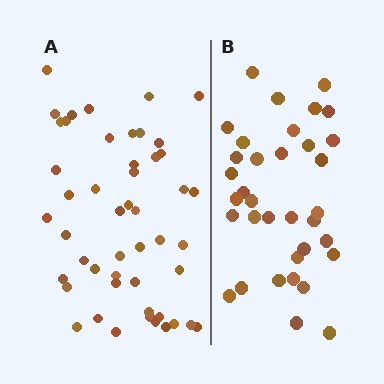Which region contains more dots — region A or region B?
Region A (the left region) has more dots.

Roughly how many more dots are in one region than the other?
Region A has approximately 15 more dots than region B.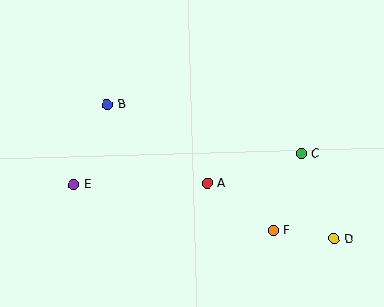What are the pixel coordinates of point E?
Point E is at (73, 185).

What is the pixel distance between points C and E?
The distance between C and E is 230 pixels.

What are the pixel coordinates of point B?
Point B is at (107, 105).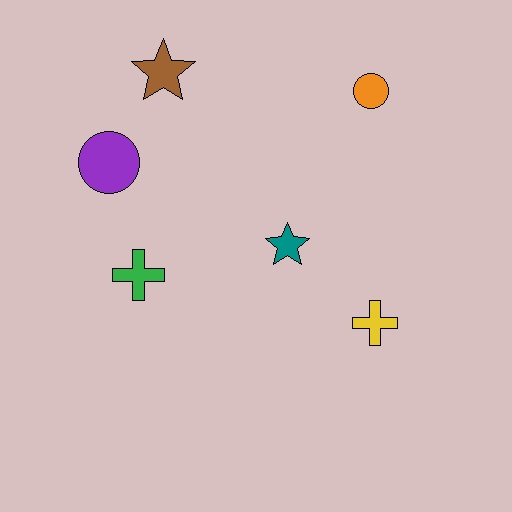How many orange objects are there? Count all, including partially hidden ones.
There is 1 orange object.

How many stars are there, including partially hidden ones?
There are 2 stars.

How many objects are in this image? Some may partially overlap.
There are 6 objects.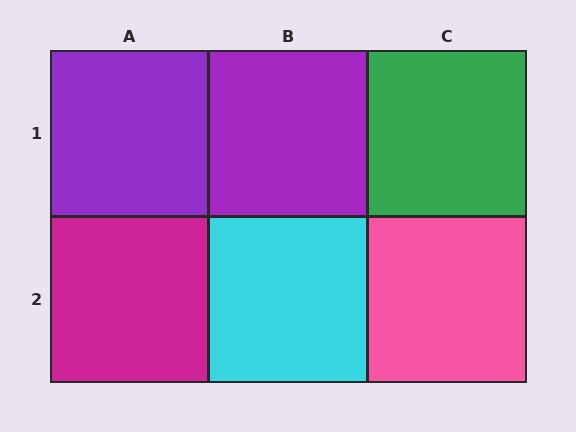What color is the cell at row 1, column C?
Green.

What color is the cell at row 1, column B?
Purple.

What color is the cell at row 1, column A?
Purple.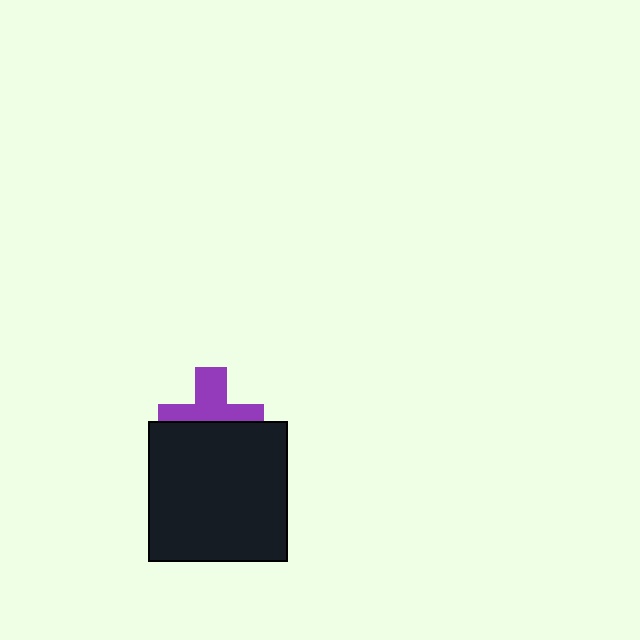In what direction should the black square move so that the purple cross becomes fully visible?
The black square should move down. That is the shortest direction to clear the overlap and leave the purple cross fully visible.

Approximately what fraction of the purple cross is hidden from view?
Roughly 48% of the purple cross is hidden behind the black square.